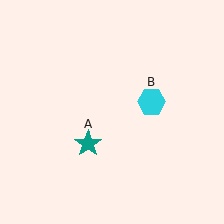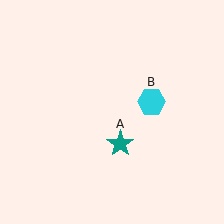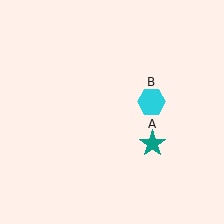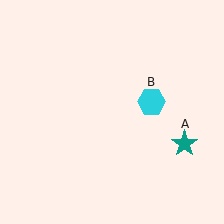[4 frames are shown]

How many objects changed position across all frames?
1 object changed position: teal star (object A).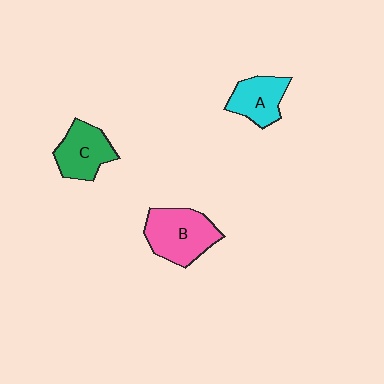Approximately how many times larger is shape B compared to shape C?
Approximately 1.3 times.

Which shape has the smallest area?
Shape A (cyan).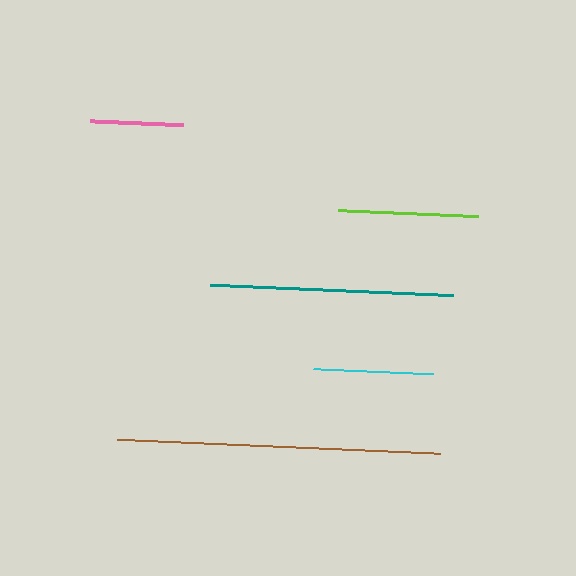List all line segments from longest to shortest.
From longest to shortest: brown, teal, lime, cyan, pink.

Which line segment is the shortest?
The pink line is the shortest at approximately 93 pixels.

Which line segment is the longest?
The brown line is the longest at approximately 323 pixels.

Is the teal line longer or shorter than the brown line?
The brown line is longer than the teal line.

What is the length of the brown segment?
The brown segment is approximately 323 pixels long.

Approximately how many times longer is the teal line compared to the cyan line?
The teal line is approximately 2.0 times the length of the cyan line.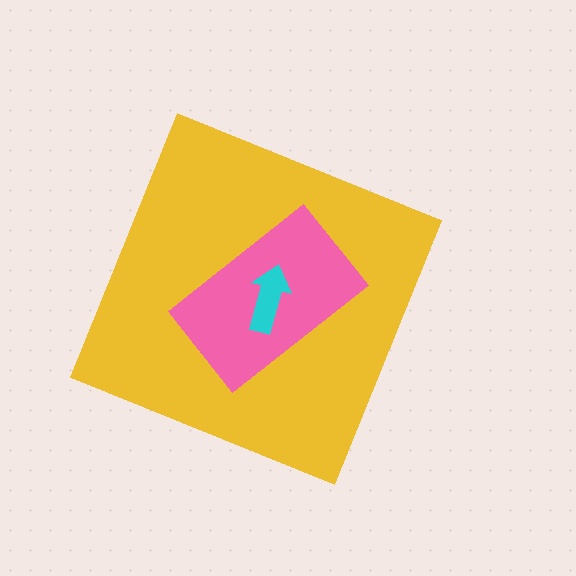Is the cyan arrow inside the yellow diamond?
Yes.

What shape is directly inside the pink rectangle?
The cyan arrow.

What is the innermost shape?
The cyan arrow.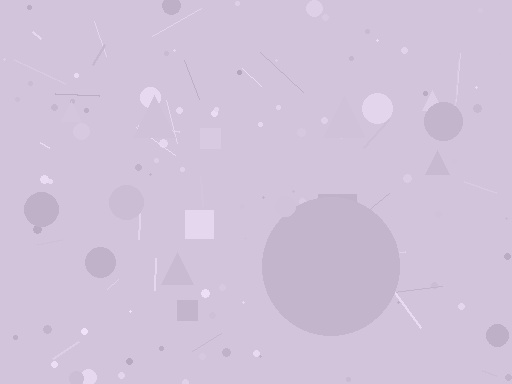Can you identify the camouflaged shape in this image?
The camouflaged shape is a circle.